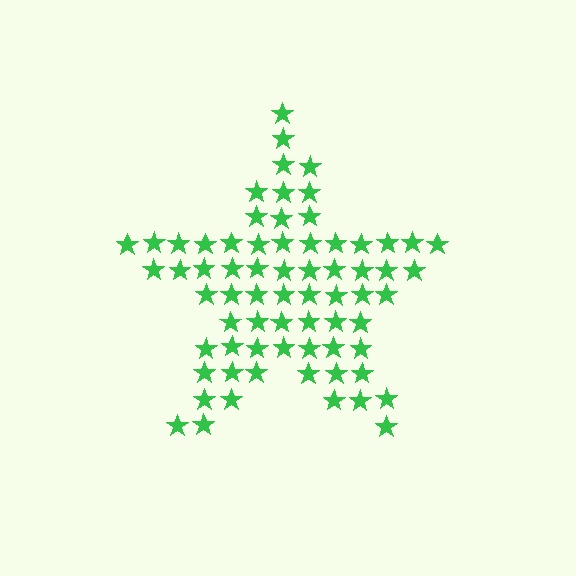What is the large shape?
The large shape is a star.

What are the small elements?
The small elements are stars.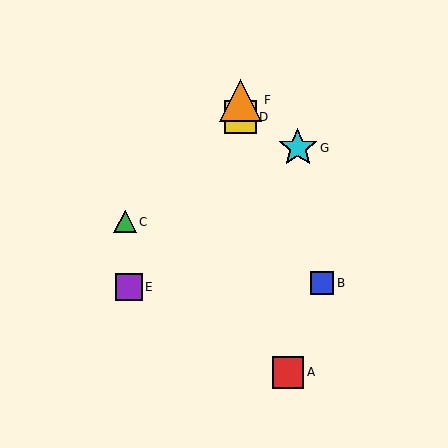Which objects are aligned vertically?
Objects D, F are aligned vertically.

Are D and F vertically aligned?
Yes, both are at x≈240.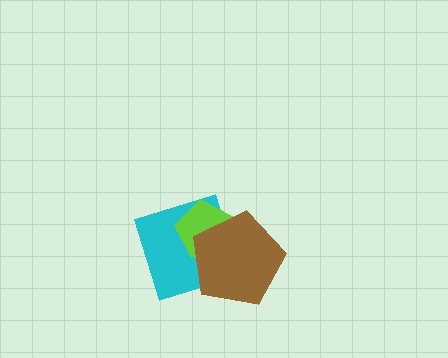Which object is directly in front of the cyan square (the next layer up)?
The lime pentagon is directly in front of the cyan square.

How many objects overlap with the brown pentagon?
2 objects overlap with the brown pentagon.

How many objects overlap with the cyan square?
2 objects overlap with the cyan square.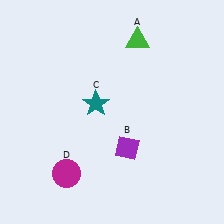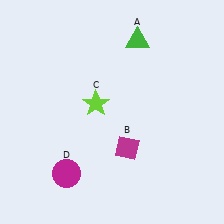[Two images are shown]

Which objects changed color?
B changed from purple to magenta. C changed from teal to lime.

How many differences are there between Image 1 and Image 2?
There are 2 differences between the two images.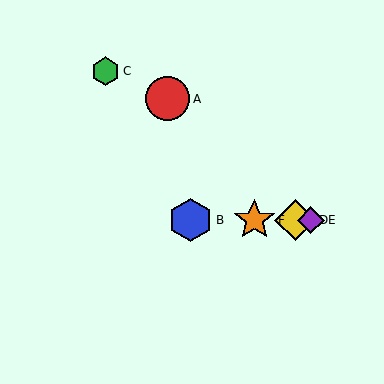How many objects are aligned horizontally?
4 objects (B, D, E, F) are aligned horizontally.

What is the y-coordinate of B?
Object B is at y≈220.